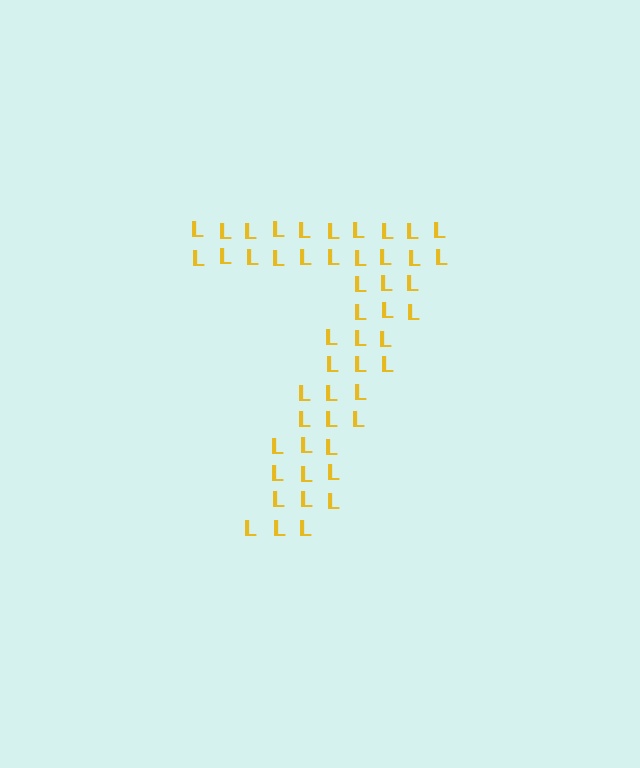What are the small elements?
The small elements are letter L's.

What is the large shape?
The large shape is the digit 7.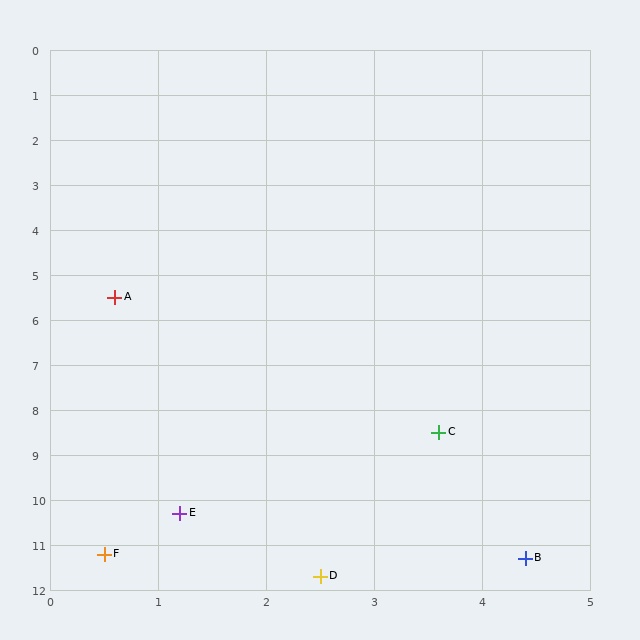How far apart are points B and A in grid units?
Points B and A are about 6.9 grid units apart.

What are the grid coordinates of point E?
Point E is at approximately (1.2, 10.3).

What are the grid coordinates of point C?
Point C is at approximately (3.6, 8.5).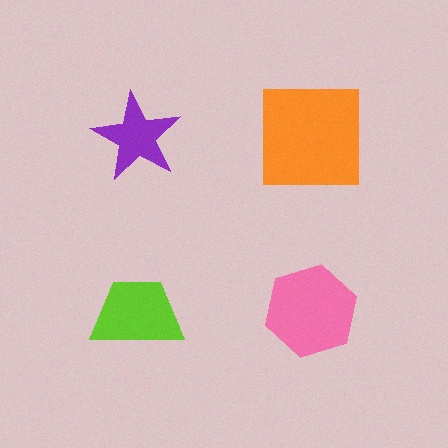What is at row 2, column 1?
A lime trapezoid.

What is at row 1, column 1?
A purple star.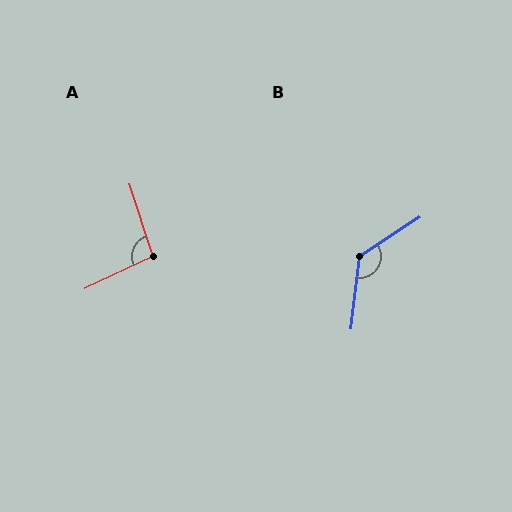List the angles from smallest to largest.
A (97°), B (130°).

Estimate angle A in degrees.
Approximately 97 degrees.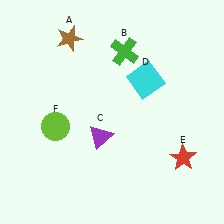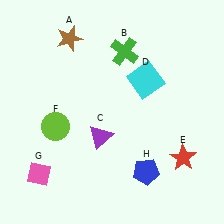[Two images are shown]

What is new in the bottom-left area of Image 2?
A pink diamond (G) was added in the bottom-left area of Image 2.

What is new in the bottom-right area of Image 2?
A blue pentagon (H) was added in the bottom-right area of Image 2.